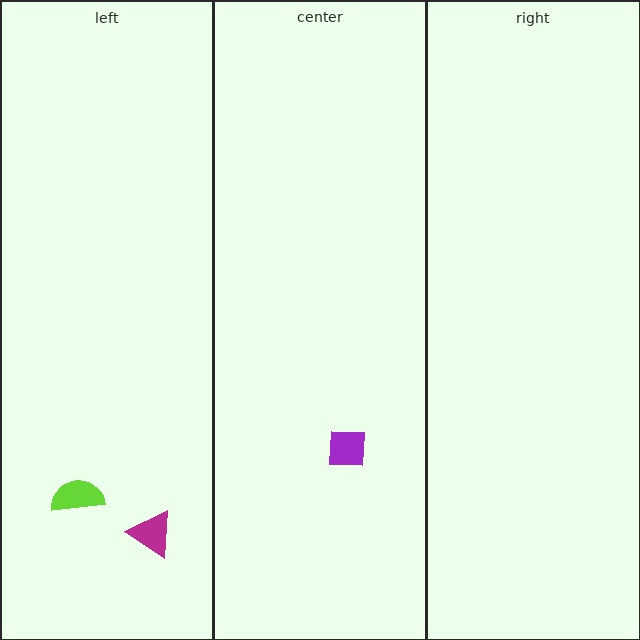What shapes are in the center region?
The purple square.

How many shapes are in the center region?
1.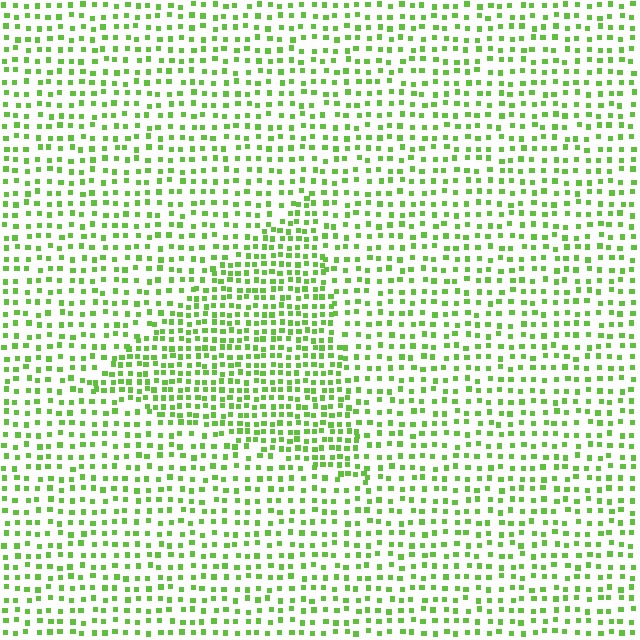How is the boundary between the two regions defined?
The boundary is defined by a change in element density (approximately 1.7x ratio). All elements are the same color, size, and shape.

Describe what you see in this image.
The image contains small lime elements arranged at two different densities. A triangle-shaped region is visible where the elements are more densely packed than the surrounding area.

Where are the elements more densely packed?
The elements are more densely packed inside the triangle boundary.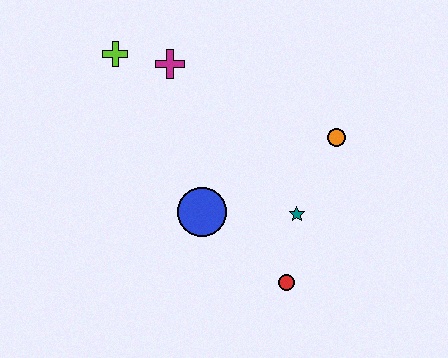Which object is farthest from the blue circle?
The lime cross is farthest from the blue circle.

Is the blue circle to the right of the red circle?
No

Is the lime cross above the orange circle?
Yes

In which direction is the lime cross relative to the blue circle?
The lime cross is above the blue circle.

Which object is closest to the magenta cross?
The lime cross is closest to the magenta cross.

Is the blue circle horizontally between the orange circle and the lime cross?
Yes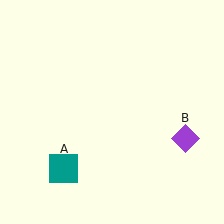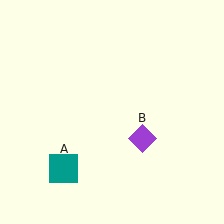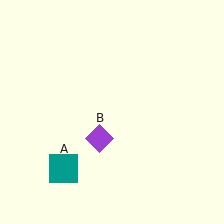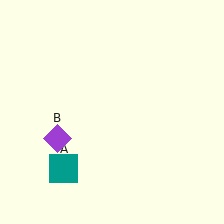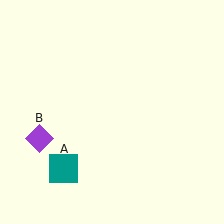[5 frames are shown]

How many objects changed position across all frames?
1 object changed position: purple diamond (object B).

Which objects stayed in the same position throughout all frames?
Teal square (object A) remained stationary.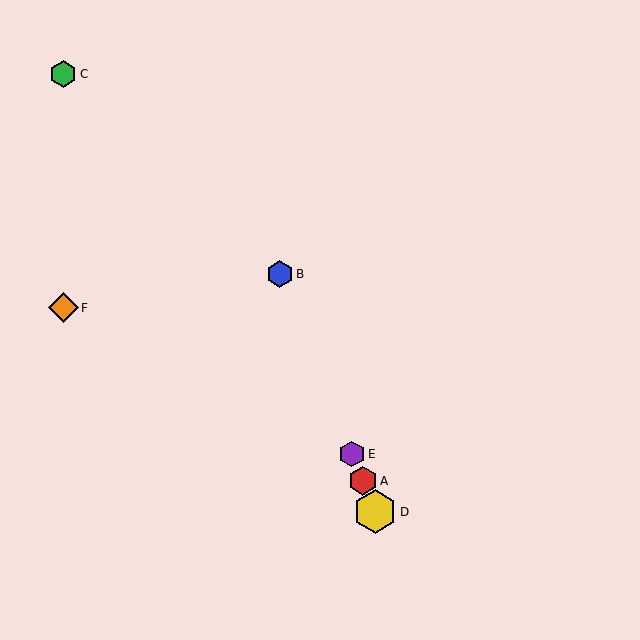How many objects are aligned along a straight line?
4 objects (A, B, D, E) are aligned along a straight line.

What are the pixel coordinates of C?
Object C is at (63, 74).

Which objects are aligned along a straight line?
Objects A, B, D, E are aligned along a straight line.